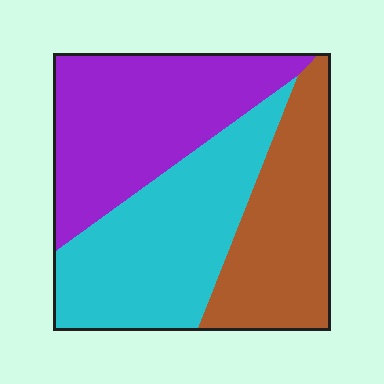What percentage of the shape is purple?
Purple takes up about three eighths (3/8) of the shape.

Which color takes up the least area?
Brown, at roughly 30%.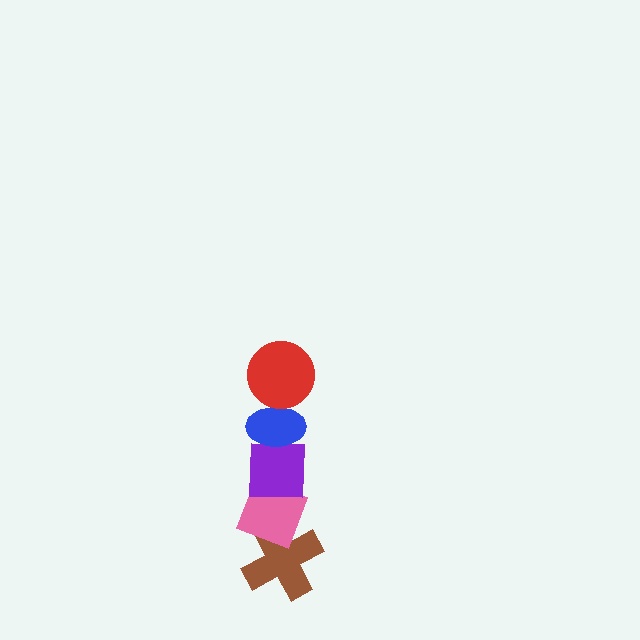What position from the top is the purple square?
The purple square is 3rd from the top.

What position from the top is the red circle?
The red circle is 1st from the top.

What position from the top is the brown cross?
The brown cross is 5th from the top.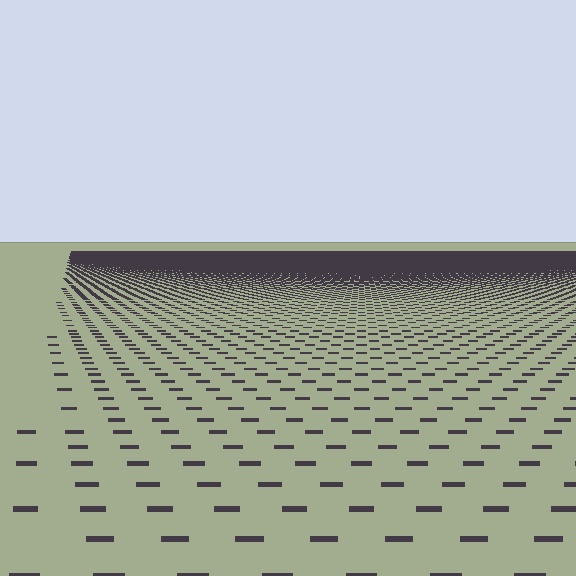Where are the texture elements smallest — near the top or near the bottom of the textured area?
Near the top.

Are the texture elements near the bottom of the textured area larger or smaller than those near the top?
Larger. Near the bottom, elements are closer to the viewer and appear at a bigger on-screen size.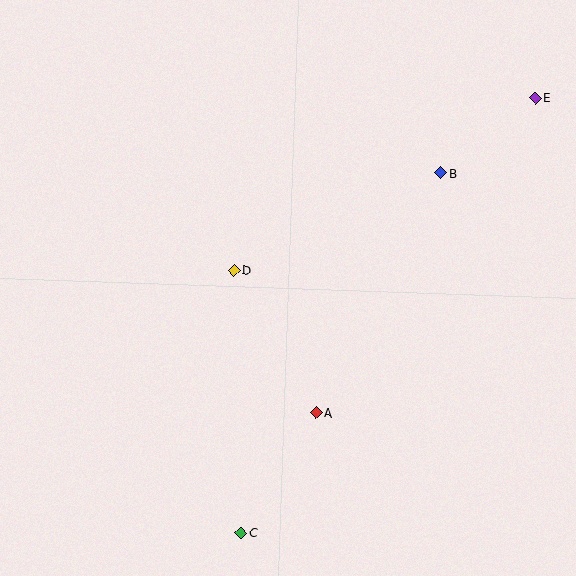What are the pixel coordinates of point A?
Point A is at (316, 413).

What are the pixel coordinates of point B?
Point B is at (441, 173).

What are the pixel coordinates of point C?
Point C is at (241, 533).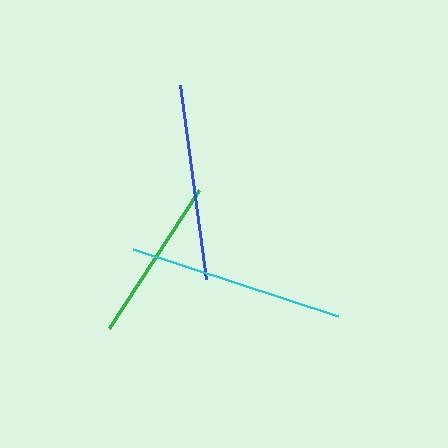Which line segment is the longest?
The cyan line is the longest at approximately 217 pixels.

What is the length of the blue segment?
The blue segment is approximately 196 pixels long.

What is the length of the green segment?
The green segment is approximately 165 pixels long.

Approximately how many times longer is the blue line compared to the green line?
The blue line is approximately 1.2 times the length of the green line.